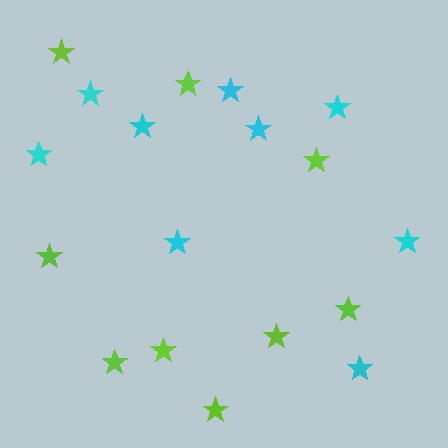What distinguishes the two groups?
There are 2 groups: one group of cyan stars (9) and one group of lime stars (9).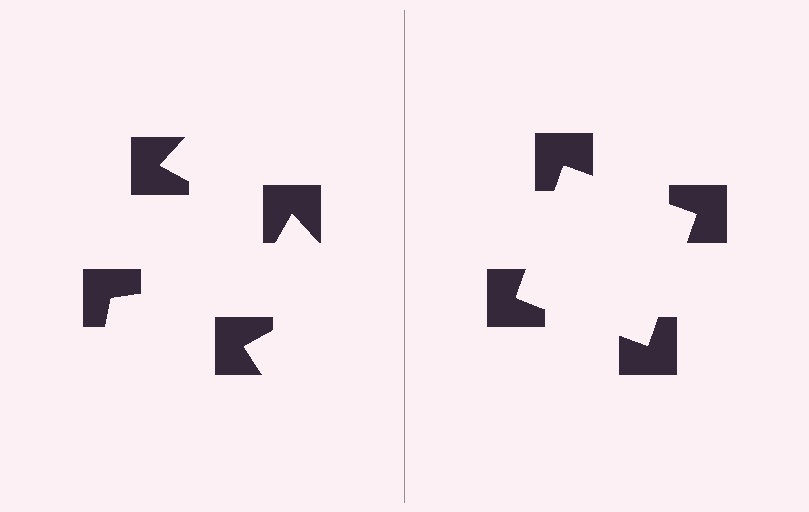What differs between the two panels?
The notched squares are positioned identically on both sides; only the wedge orientations differ. On the right they align to a square; on the left they are misaligned.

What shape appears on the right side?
An illusory square.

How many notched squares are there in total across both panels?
8 — 4 on each side.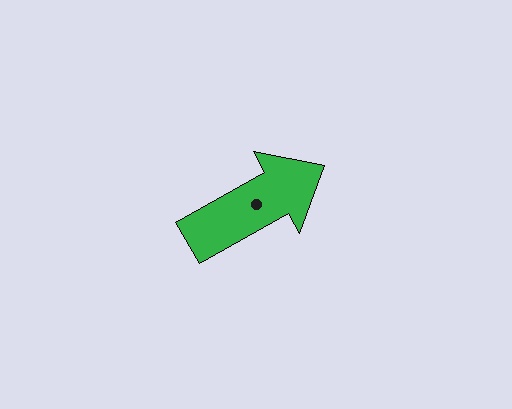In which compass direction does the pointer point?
Northeast.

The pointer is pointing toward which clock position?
Roughly 2 o'clock.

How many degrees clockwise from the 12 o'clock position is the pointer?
Approximately 60 degrees.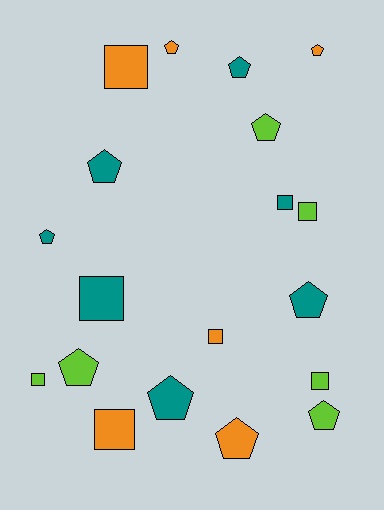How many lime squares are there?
There are 3 lime squares.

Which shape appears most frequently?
Pentagon, with 11 objects.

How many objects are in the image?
There are 19 objects.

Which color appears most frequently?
Teal, with 7 objects.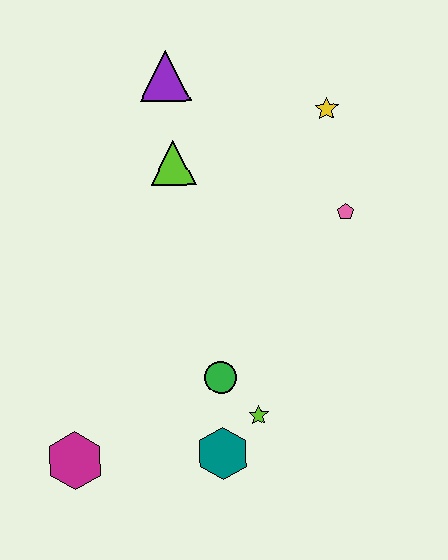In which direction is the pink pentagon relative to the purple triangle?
The pink pentagon is to the right of the purple triangle.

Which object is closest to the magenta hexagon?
The teal hexagon is closest to the magenta hexagon.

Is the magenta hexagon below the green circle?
Yes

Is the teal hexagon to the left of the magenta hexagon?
No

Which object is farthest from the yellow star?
The magenta hexagon is farthest from the yellow star.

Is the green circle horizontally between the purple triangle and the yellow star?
Yes